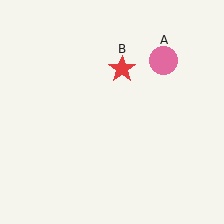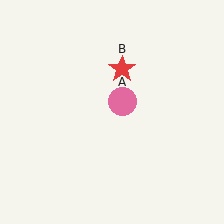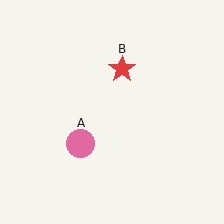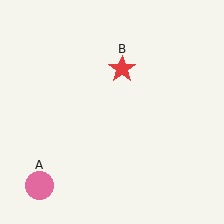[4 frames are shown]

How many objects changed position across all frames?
1 object changed position: pink circle (object A).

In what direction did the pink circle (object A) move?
The pink circle (object A) moved down and to the left.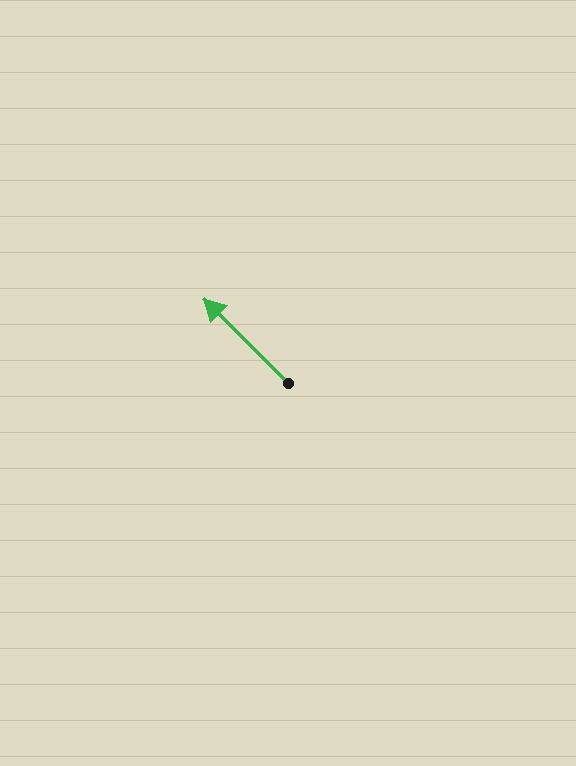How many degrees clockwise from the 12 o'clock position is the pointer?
Approximately 315 degrees.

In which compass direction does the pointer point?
Northwest.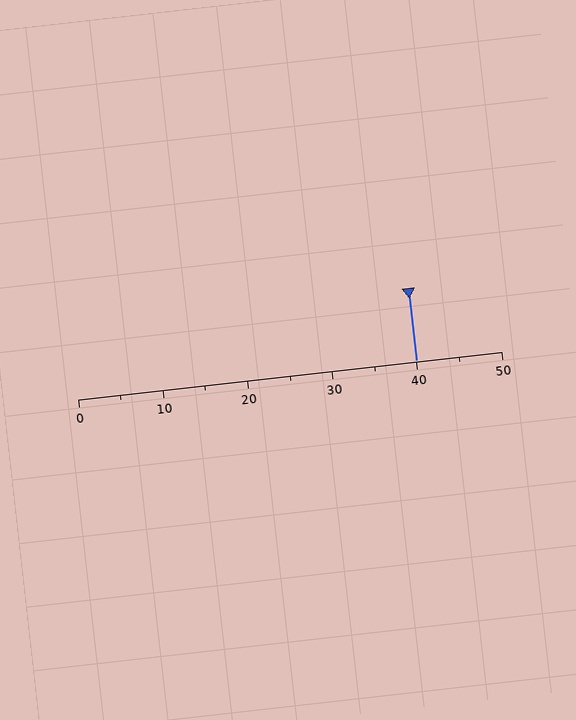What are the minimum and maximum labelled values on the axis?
The axis runs from 0 to 50.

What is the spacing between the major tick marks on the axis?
The major ticks are spaced 10 apart.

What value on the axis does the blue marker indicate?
The marker indicates approximately 40.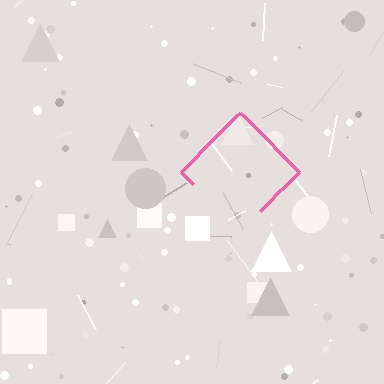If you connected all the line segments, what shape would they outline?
They would outline a diamond.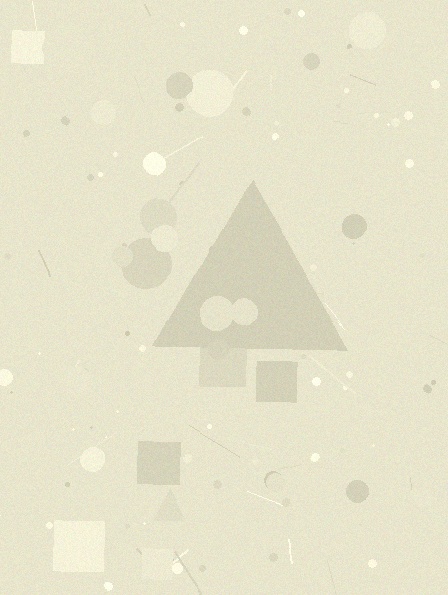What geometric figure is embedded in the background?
A triangle is embedded in the background.